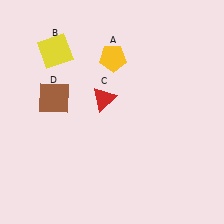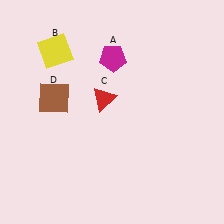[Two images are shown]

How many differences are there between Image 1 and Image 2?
There is 1 difference between the two images.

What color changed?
The pentagon (A) changed from yellow in Image 1 to magenta in Image 2.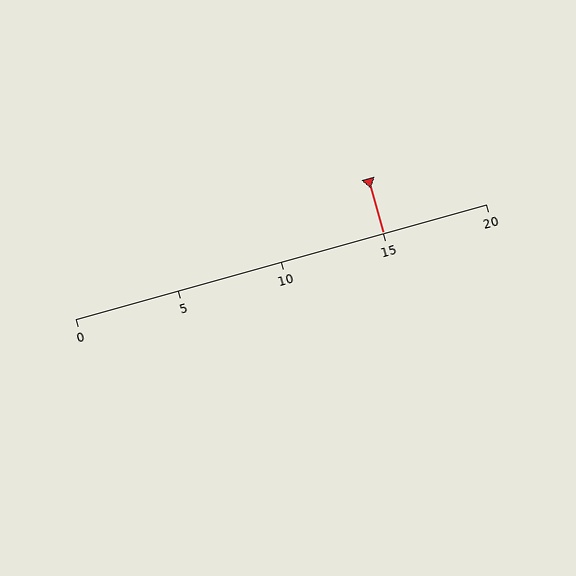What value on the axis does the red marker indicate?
The marker indicates approximately 15.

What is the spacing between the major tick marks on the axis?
The major ticks are spaced 5 apart.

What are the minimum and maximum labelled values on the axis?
The axis runs from 0 to 20.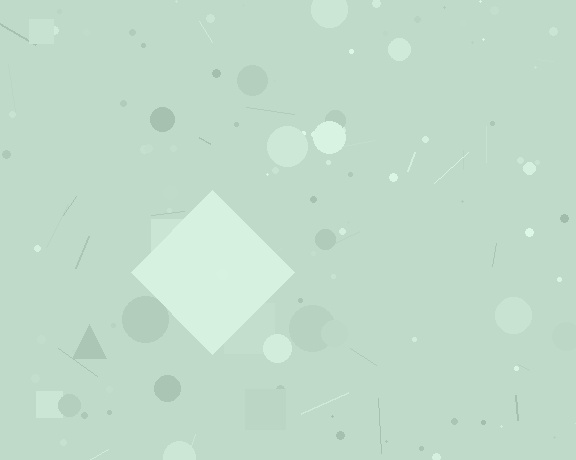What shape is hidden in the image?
A diamond is hidden in the image.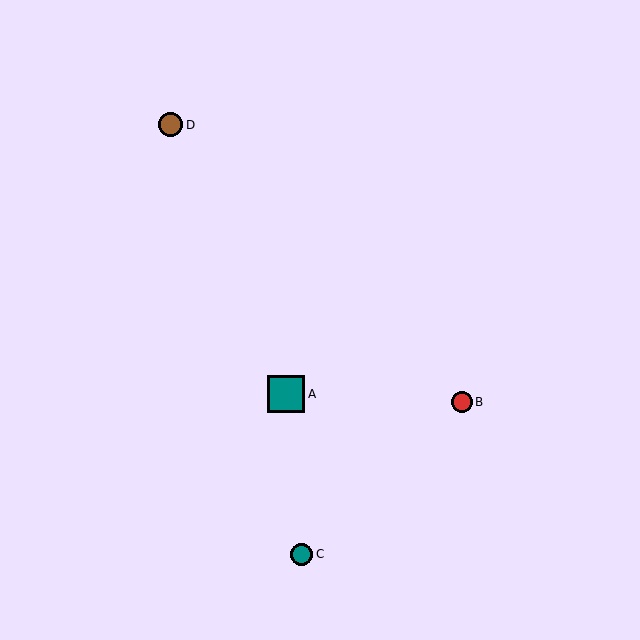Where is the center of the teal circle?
The center of the teal circle is at (302, 554).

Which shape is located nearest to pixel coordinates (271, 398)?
The teal square (labeled A) at (286, 394) is nearest to that location.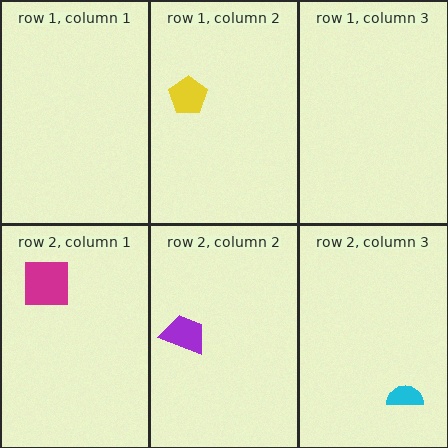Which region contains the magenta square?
The row 2, column 1 region.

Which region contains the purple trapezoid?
The row 2, column 2 region.